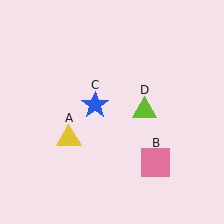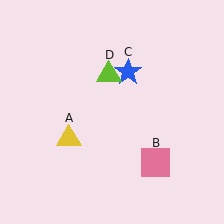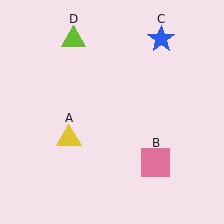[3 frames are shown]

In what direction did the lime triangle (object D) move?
The lime triangle (object D) moved up and to the left.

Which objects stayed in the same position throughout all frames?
Yellow triangle (object A) and pink square (object B) remained stationary.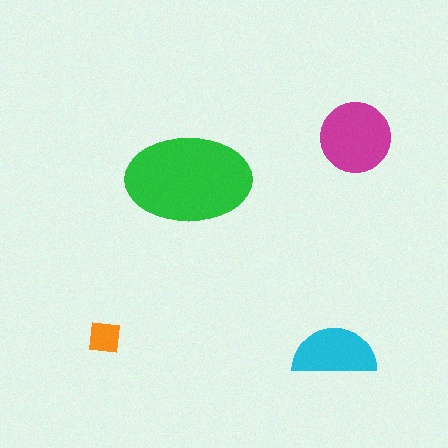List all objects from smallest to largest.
The orange square, the cyan semicircle, the magenta circle, the green ellipse.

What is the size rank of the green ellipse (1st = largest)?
1st.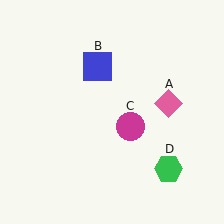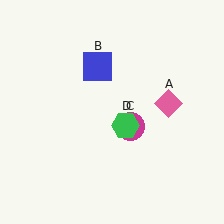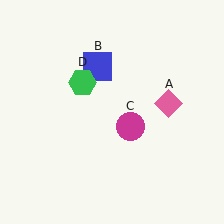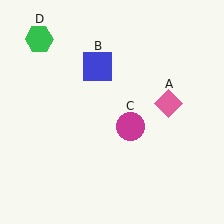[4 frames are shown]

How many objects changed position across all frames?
1 object changed position: green hexagon (object D).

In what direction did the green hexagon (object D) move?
The green hexagon (object D) moved up and to the left.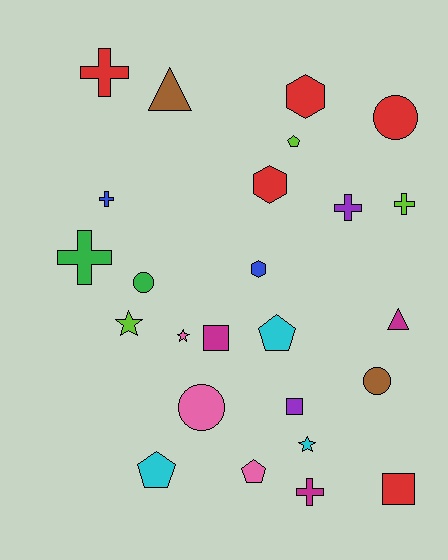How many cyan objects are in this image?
There are 3 cyan objects.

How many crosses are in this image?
There are 6 crosses.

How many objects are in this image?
There are 25 objects.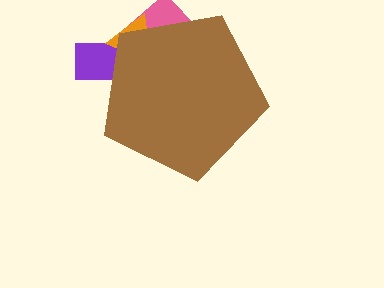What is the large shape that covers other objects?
A brown pentagon.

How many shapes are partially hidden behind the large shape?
3 shapes are partially hidden.